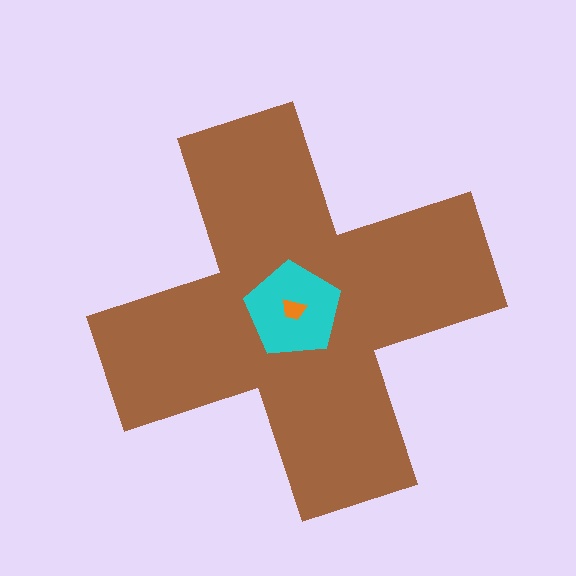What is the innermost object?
The orange trapezoid.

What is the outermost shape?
The brown cross.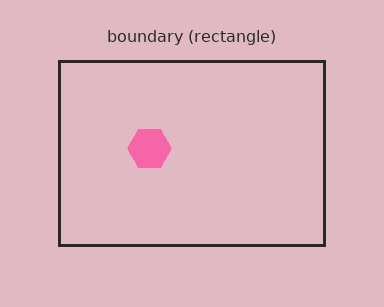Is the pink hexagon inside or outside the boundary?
Inside.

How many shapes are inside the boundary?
1 inside, 0 outside.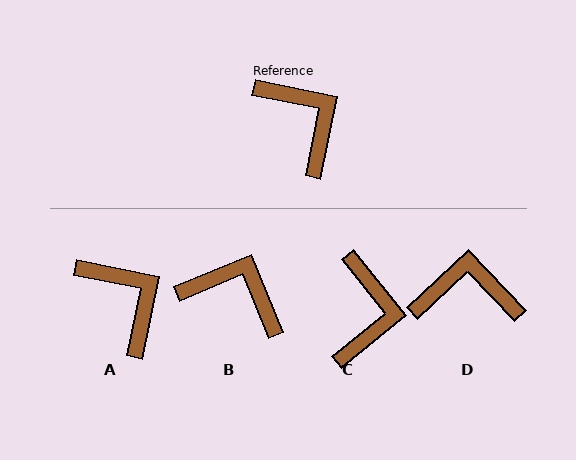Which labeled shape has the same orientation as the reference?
A.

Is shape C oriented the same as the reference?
No, it is off by about 40 degrees.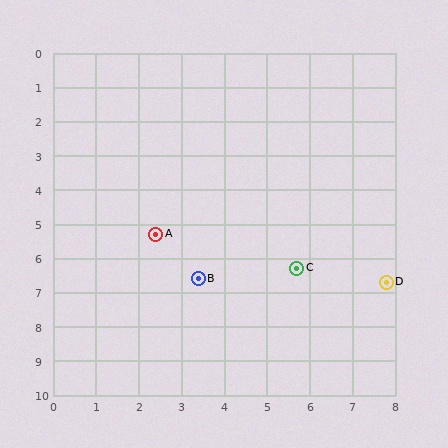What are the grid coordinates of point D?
Point D is at approximately (7.8, 6.7).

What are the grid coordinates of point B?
Point B is at approximately (3.4, 6.6).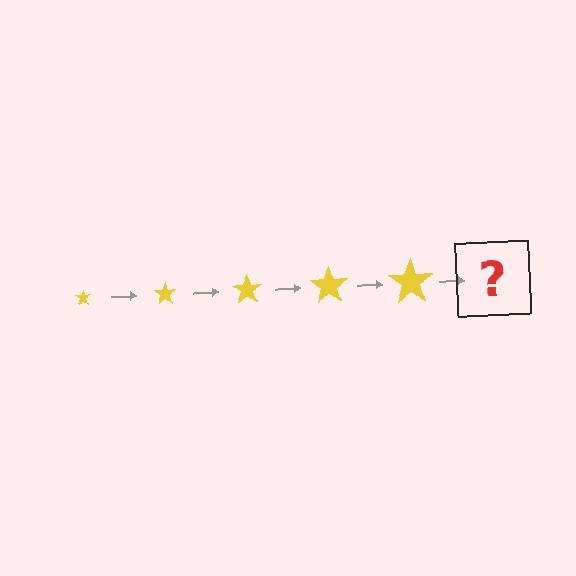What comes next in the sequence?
The next element should be a yellow star, larger than the previous one.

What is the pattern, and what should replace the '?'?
The pattern is that the star gets progressively larger each step. The '?' should be a yellow star, larger than the previous one.